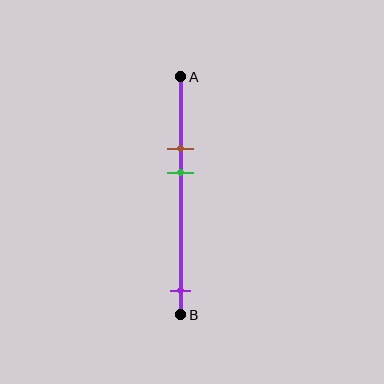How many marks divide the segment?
There are 3 marks dividing the segment.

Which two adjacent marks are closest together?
The brown and green marks are the closest adjacent pair.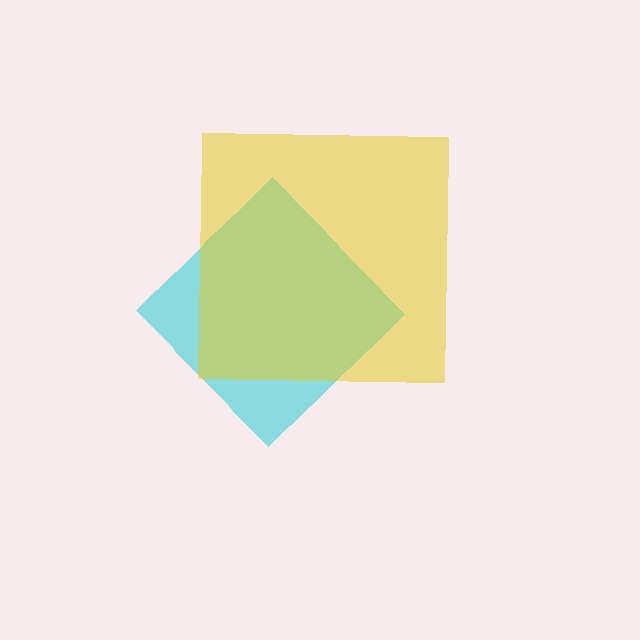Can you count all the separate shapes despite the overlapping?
Yes, there are 2 separate shapes.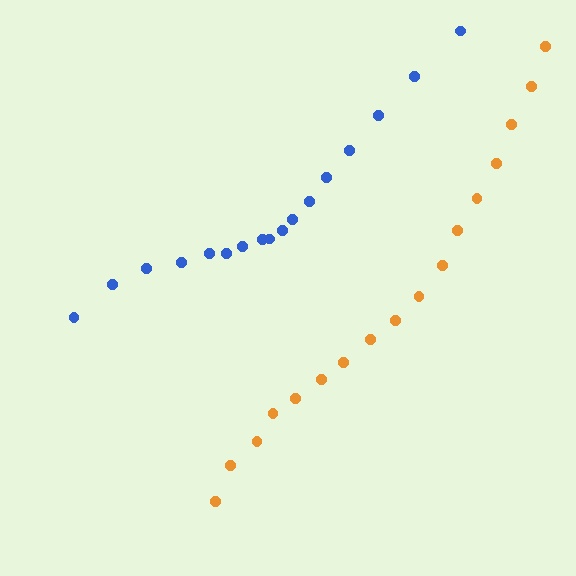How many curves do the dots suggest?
There are 2 distinct paths.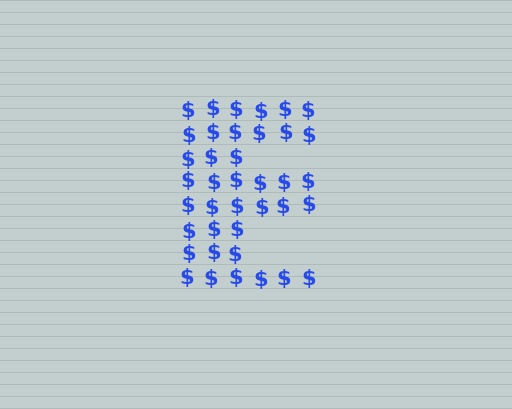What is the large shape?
The large shape is the letter E.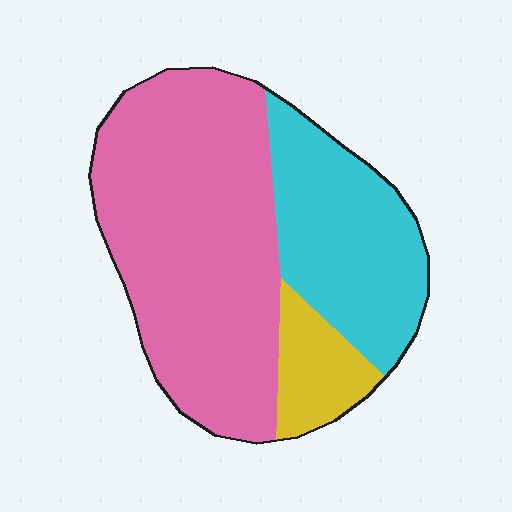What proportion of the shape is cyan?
Cyan takes up between a quarter and a half of the shape.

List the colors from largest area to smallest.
From largest to smallest: pink, cyan, yellow.